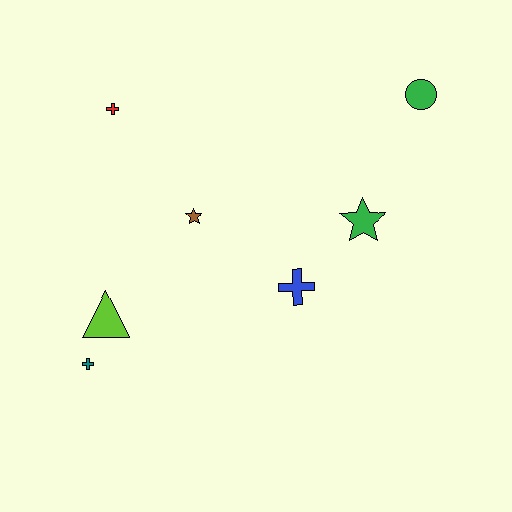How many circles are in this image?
There is 1 circle.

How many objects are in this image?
There are 7 objects.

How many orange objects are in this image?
There are no orange objects.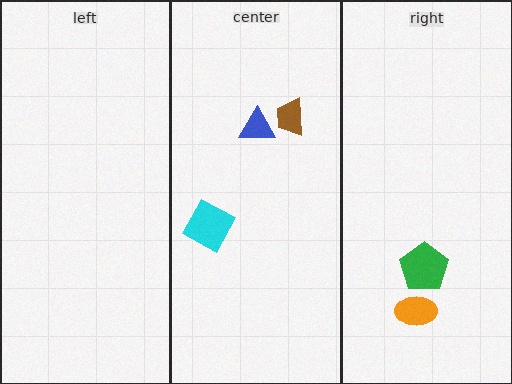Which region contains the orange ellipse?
The right region.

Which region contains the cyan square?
The center region.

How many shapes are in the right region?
2.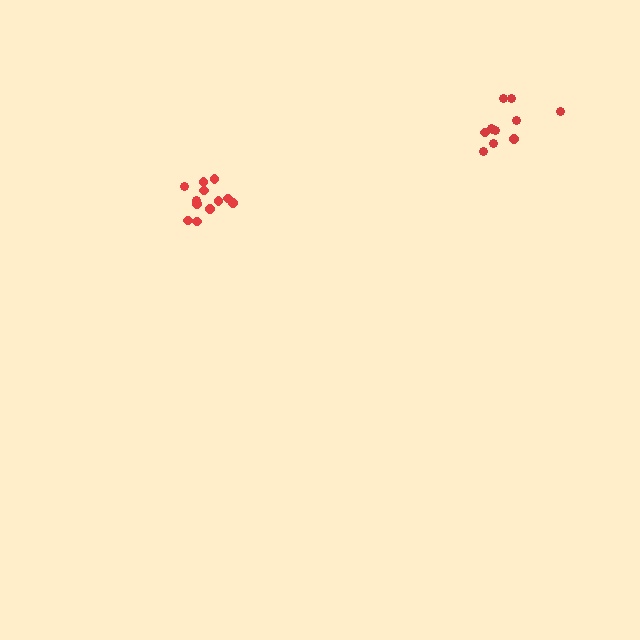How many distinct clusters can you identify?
There are 2 distinct clusters.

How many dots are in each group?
Group 1: 11 dots, Group 2: 12 dots (23 total).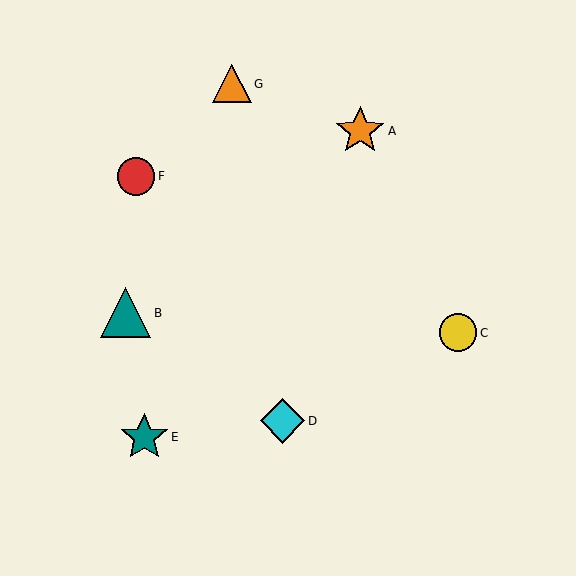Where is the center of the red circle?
The center of the red circle is at (136, 176).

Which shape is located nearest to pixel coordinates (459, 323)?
The yellow circle (labeled C) at (458, 333) is nearest to that location.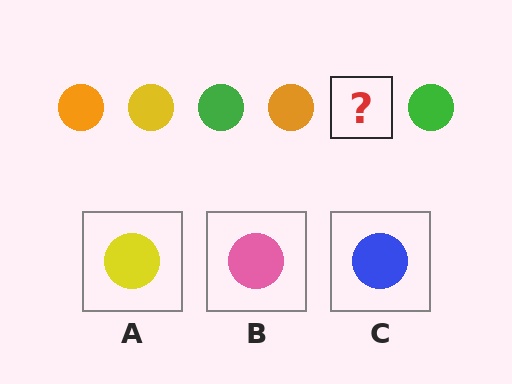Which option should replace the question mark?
Option A.